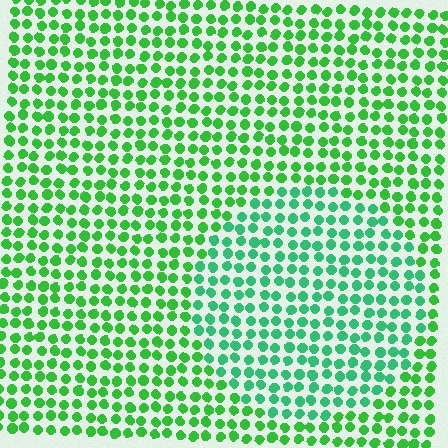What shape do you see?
I see a circle.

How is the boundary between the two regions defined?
The boundary is defined purely by a slight shift in hue (about 27 degrees). Spacing, size, and orientation are identical on both sides.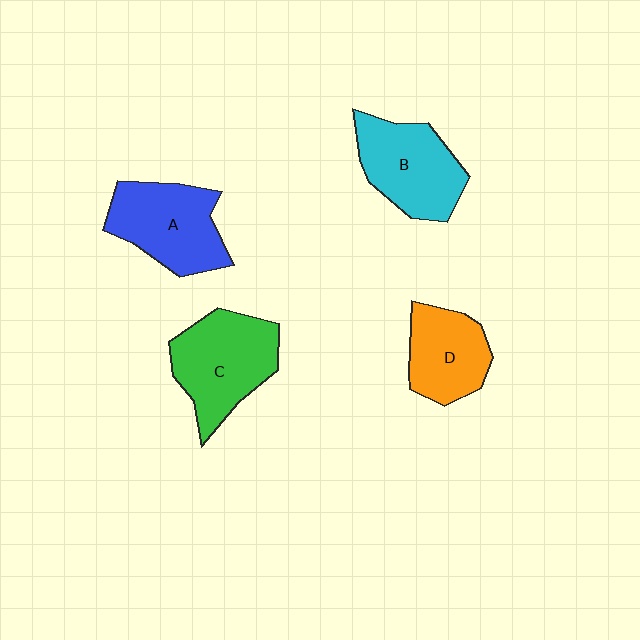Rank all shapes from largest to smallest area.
From largest to smallest: C (green), A (blue), B (cyan), D (orange).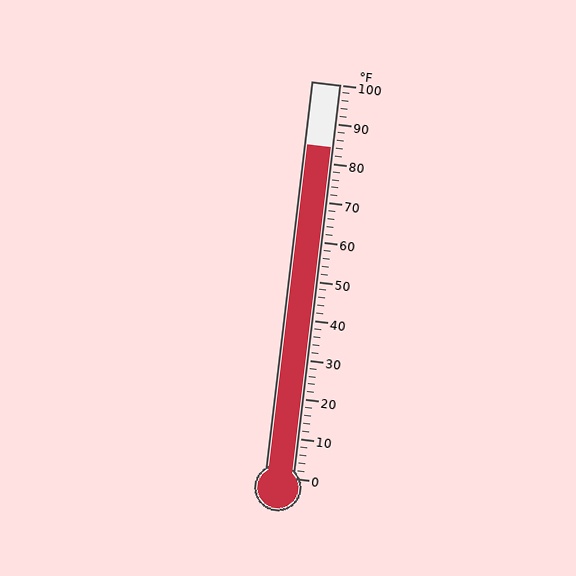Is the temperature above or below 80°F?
The temperature is above 80°F.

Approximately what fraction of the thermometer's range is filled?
The thermometer is filled to approximately 85% of its range.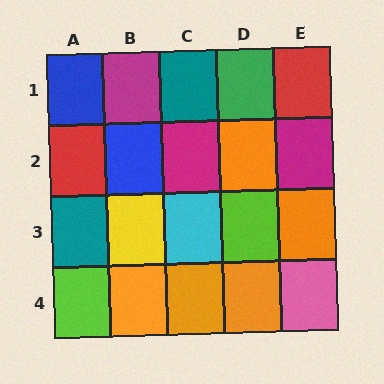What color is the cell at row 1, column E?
Red.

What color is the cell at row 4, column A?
Lime.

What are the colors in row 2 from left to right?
Red, blue, magenta, orange, magenta.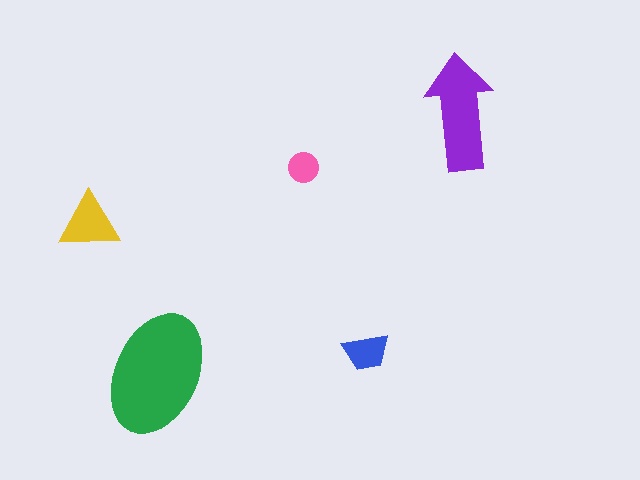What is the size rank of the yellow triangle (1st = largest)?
3rd.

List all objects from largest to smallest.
The green ellipse, the purple arrow, the yellow triangle, the blue trapezoid, the pink circle.